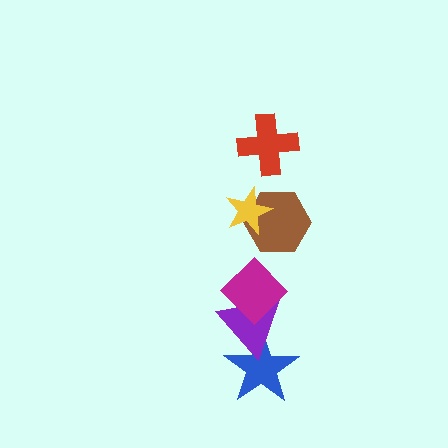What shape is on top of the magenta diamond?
The brown hexagon is on top of the magenta diamond.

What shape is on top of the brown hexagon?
The yellow star is on top of the brown hexagon.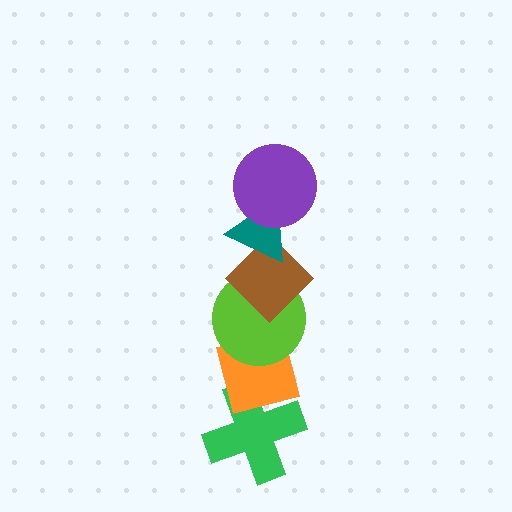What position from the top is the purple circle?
The purple circle is 1st from the top.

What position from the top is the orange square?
The orange square is 5th from the top.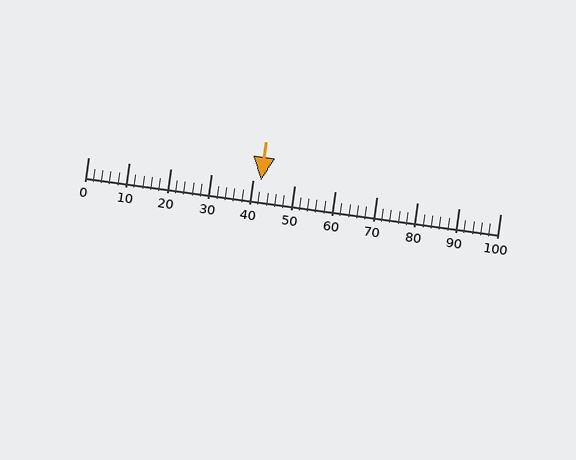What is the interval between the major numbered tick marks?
The major tick marks are spaced 10 units apart.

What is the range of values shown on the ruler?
The ruler shows values from 0 to 100.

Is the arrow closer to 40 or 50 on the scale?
The arrow is closer to 40.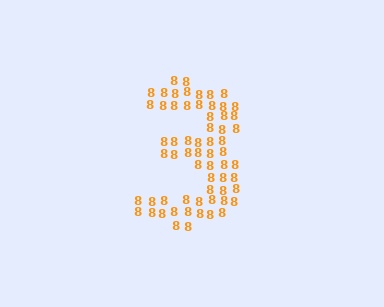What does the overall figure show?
The overall figure shows the digit 3.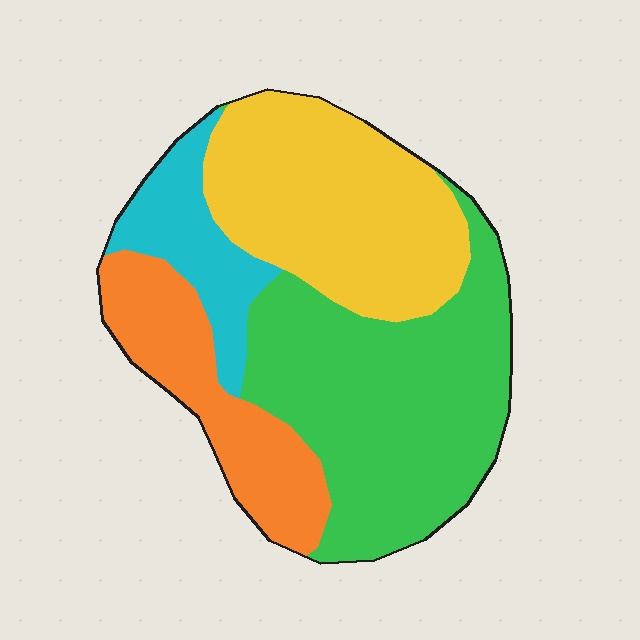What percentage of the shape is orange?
Orange takes up about one sixth (1/6) of the shape.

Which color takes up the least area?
Cyan, at roughly 10%.